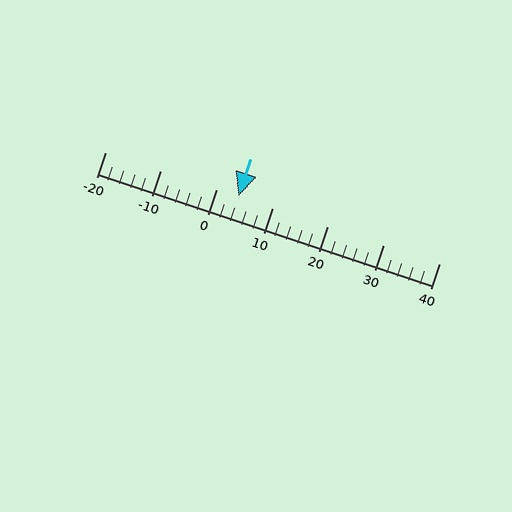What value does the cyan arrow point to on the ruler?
The cyan arrow points to approximately 4.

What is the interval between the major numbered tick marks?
The major tick marks are spaced 10 units apart.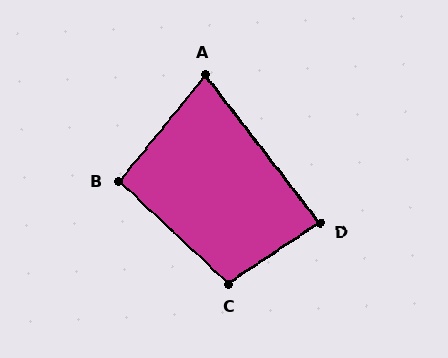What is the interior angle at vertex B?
Approximately 94 degrees (approximately right).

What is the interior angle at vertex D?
Approximately 86 degrees (approximately right).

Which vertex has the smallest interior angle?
A, at approximately 77 degrees.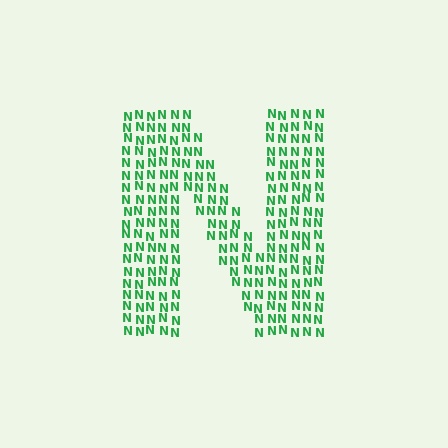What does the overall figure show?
The overall figure shows the letter N.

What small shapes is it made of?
It is made of small letter N's.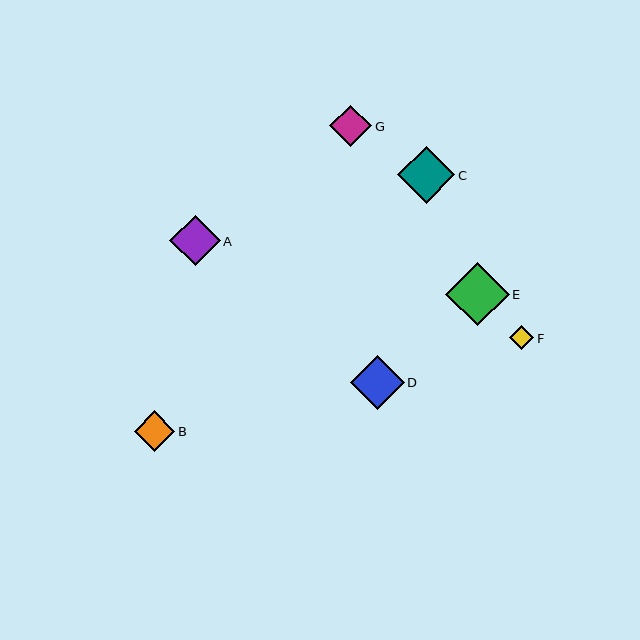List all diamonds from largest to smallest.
From largest to smallest: E, C, D, A, G, B, F.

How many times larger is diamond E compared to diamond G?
Diamond E is approximately 1.5 times the size of diamond G.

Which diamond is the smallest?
Diamond F is the smallest with a size of approximately 24 pixels.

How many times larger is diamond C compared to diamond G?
Diamond C is approximately 1.4 times the size of diamond G.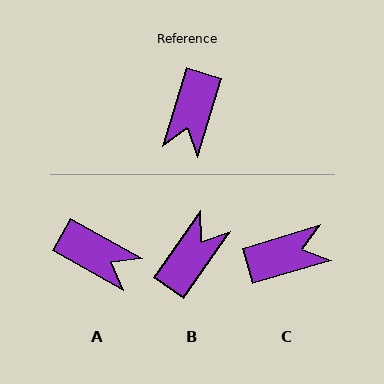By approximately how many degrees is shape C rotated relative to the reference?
Approximately 124 degrees counter-clockwise.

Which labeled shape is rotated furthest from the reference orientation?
B, about 162 degrees away.